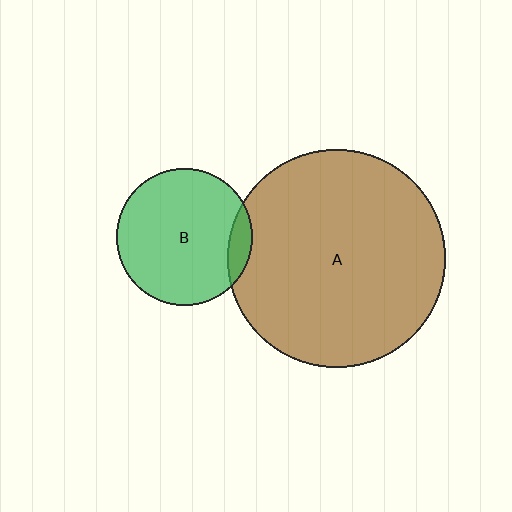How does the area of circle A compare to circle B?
Approximately 2.6 times.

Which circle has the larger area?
Circle A (brown).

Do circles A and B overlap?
Yes.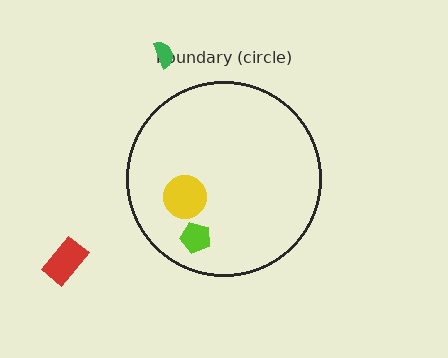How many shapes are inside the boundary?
3 inside, 2 outside.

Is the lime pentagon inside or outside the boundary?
Inside.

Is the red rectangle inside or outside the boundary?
Outside.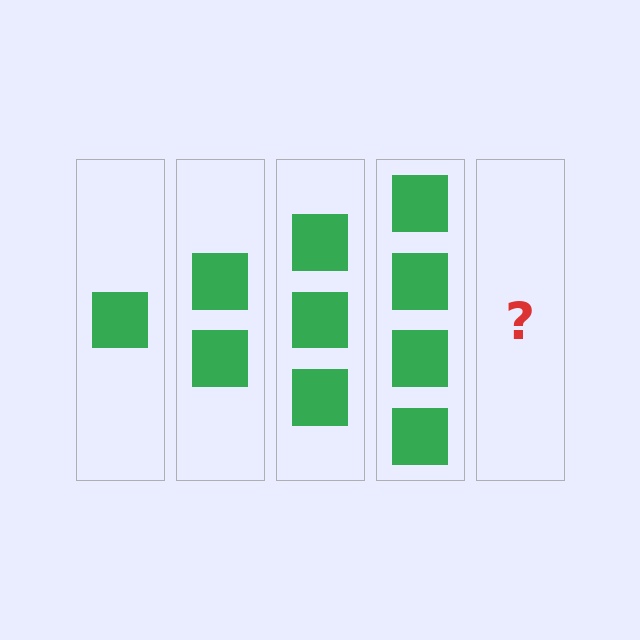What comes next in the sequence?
The next element should be 5 squares.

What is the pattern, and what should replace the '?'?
The pattern is that each step adds one more square. The '?' should be 5 squares.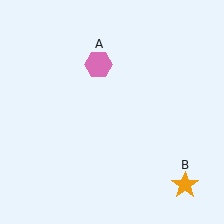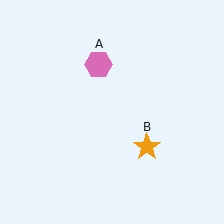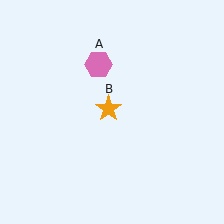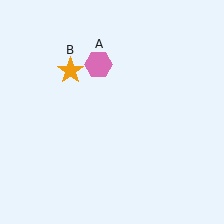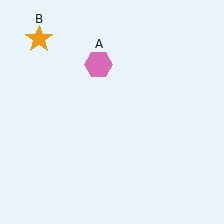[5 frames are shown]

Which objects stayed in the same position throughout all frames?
Pink hexagon (object A) remained stationary.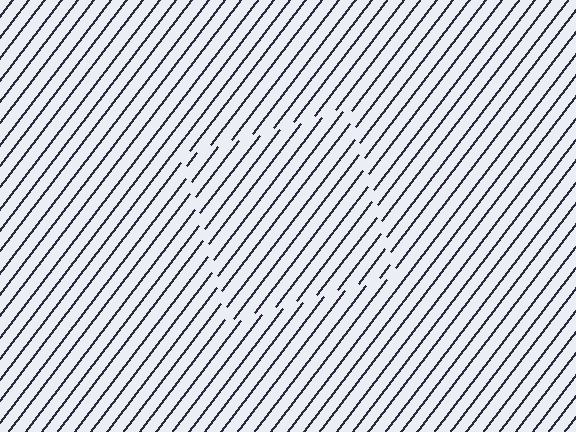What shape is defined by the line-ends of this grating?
An illusory square. The interior of the shape contains the same grating, shifted by half a period — the contour is defined by the phase discontinuity where line-ends from the inner and outer gratings abut.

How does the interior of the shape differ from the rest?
The interior of the shape contains the same grating, shifted by half a period — the contour is defined by the phase discontinuity where line-ends from the inner and outer gratings abut.